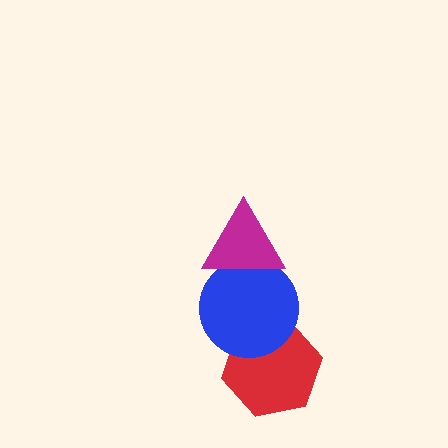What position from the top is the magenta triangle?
The magenta triangle is 1st from the top.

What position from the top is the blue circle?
The blue circle is 2nd from the top.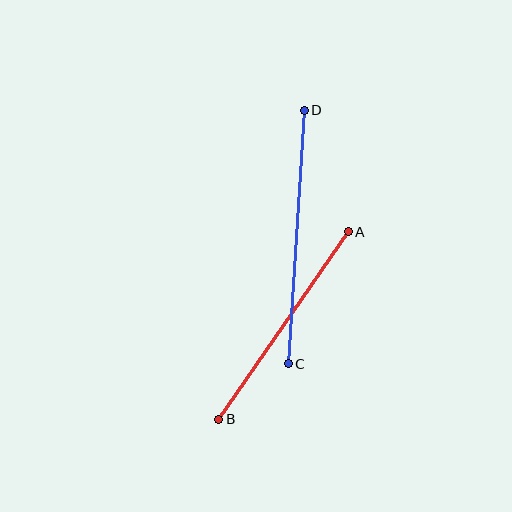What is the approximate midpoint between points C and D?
The midpoint is at approximately (296, 237) pixels.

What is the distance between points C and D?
The distance is approximately 254 pixels.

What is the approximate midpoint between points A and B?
The midpoint is at approximately (284, 325) pixels.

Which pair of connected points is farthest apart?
Points C and D are farthest apart.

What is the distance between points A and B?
The distance is approximately 228 pixels.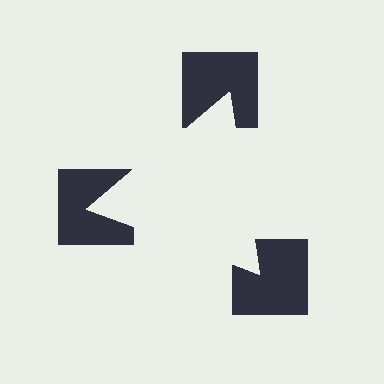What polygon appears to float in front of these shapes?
An illusory triangle — its edges are inferred from the aligned wedge cuts in the notched squares, not physically drawn.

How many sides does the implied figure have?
3 sides.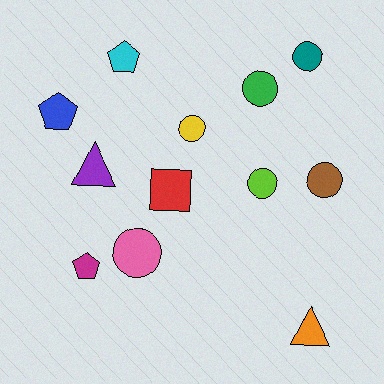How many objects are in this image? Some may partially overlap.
There are 12 objects.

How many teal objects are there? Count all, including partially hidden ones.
There is 1 teal object.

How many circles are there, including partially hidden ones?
There are 6 circles.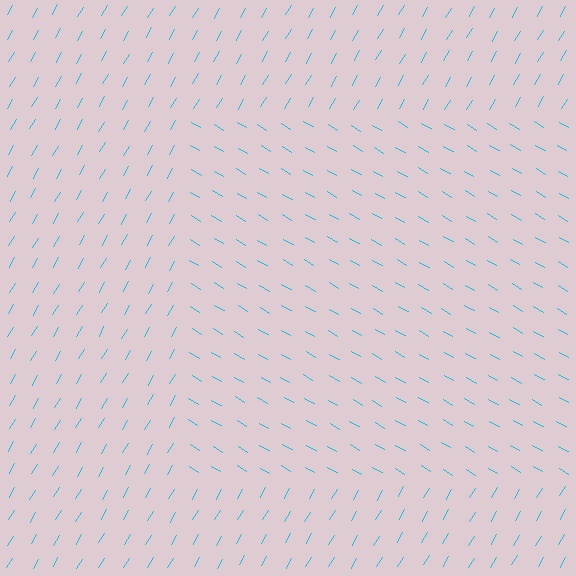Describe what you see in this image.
The image is filled with small cyan line segments. A rectangle region in the image has lines oriented differently from the surrounding lines, creating a visible texture boundary.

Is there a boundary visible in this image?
Yes, there is a texture boundary formed by a change in line orientation.